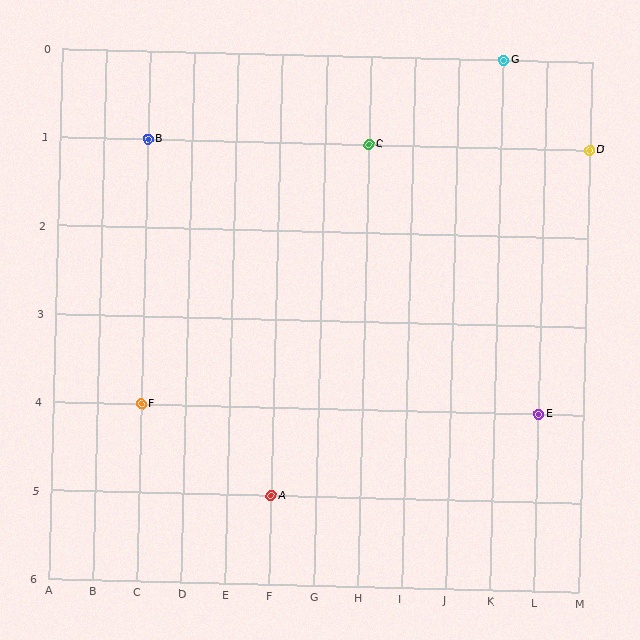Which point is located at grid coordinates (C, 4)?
Point F is at (C, 4).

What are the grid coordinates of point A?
Point A is at grid coordinates (F, 5).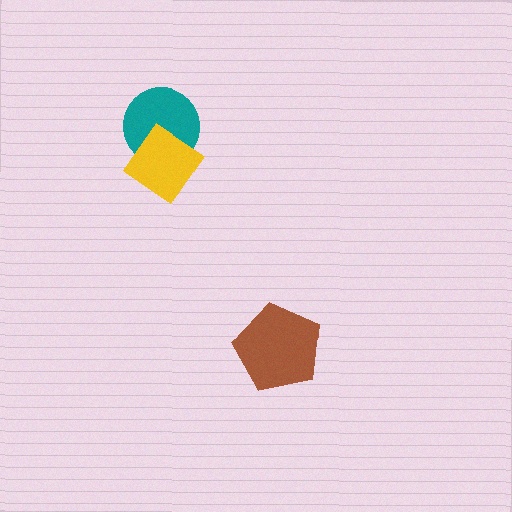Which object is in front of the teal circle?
The yellow diamond is in front of the teal circle.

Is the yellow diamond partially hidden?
No, no other shape covers it.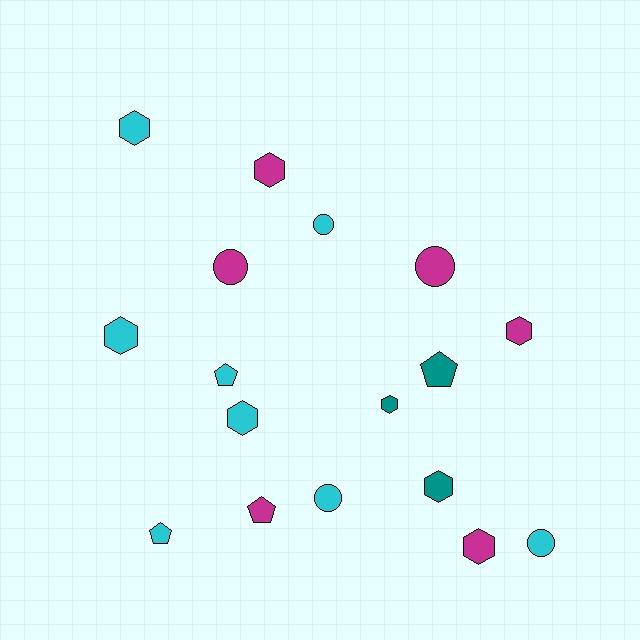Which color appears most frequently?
Cyan, with 8 objects.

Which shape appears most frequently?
Hexagon, with 8 objects.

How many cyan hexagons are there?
There are 3 cyan hexagons.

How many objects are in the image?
There are 17 objects.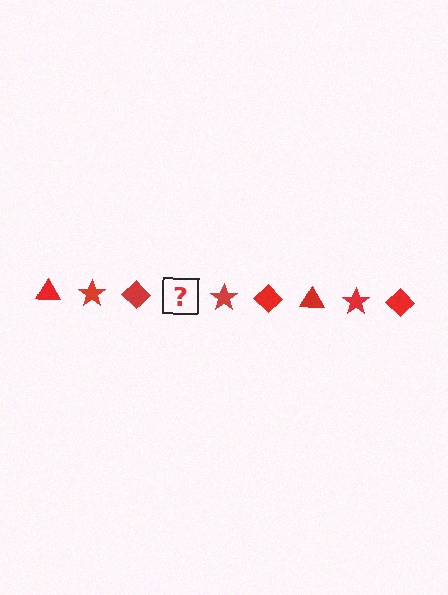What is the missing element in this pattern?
The missing element is a red triangle.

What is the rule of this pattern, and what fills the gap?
The rule is that the pattern cycles through triangle, star, diamond shapes in red. The gap should be filled with a red triangle.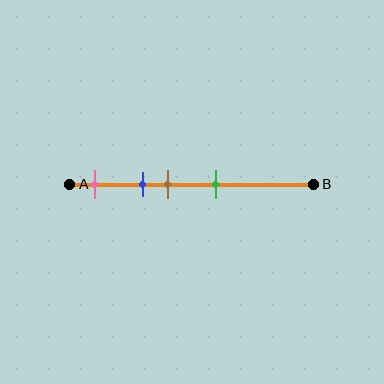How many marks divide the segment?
There are 4 marks dividing the segment.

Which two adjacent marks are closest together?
The blue and brown marks are the closest adjacent pair.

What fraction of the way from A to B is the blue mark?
The blue mark is approximately 30% (0.3) of the way from A to B.